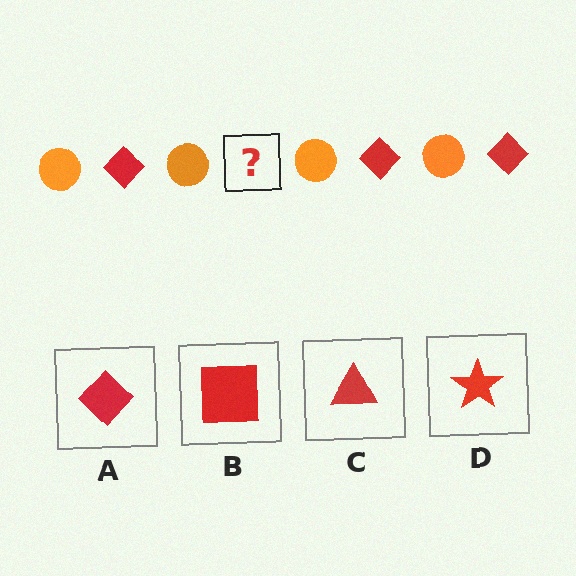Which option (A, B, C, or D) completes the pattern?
A.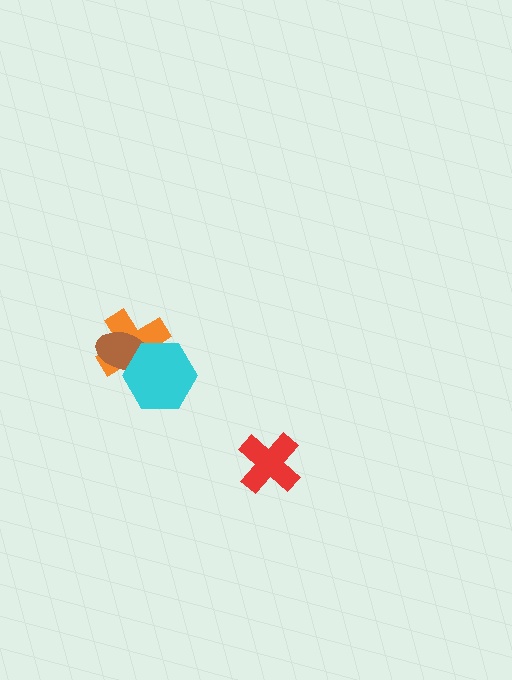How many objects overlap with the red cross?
0 objects overlap with the red cross.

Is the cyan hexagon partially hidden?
No, no other shape covers it.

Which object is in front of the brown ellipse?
The cyan hexagon is in front of the brown ellipse.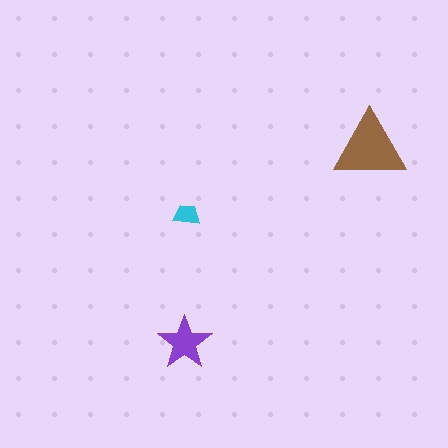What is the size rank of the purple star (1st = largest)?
2nd.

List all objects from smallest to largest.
The cyan trapezoid, the purple star, the brown triangle.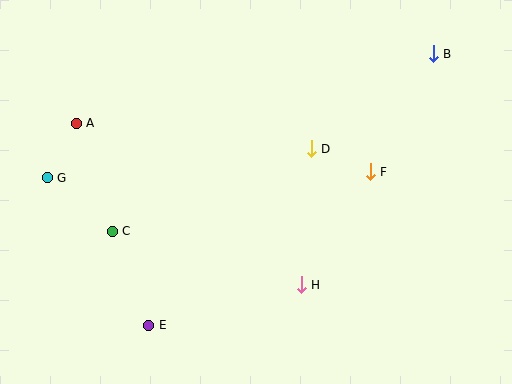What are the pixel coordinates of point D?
Point D is at (311, 149).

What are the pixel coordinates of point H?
Point H is at (301, 285).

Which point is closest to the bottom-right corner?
Point H is closest to the bottom-right corner.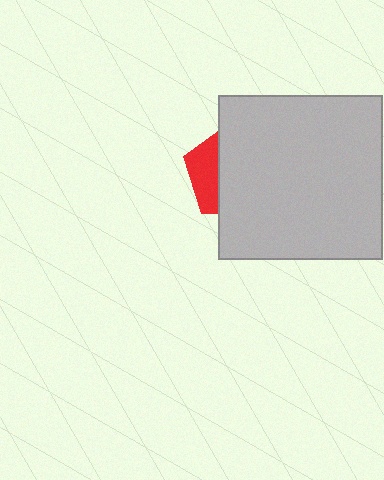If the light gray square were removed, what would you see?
You would see the complete red pentagon.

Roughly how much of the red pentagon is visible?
A small part of it is visible (roughly 30%).